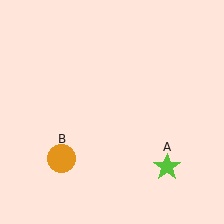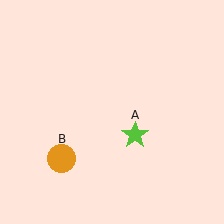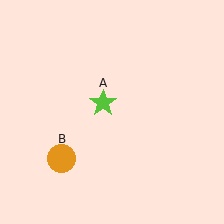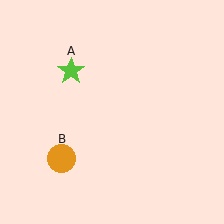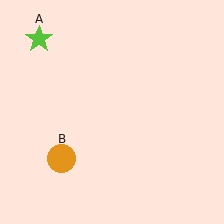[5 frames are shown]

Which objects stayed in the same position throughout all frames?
Orange circle (object B) remained stationary.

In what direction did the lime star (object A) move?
The lime star (object A) moved up and to the left.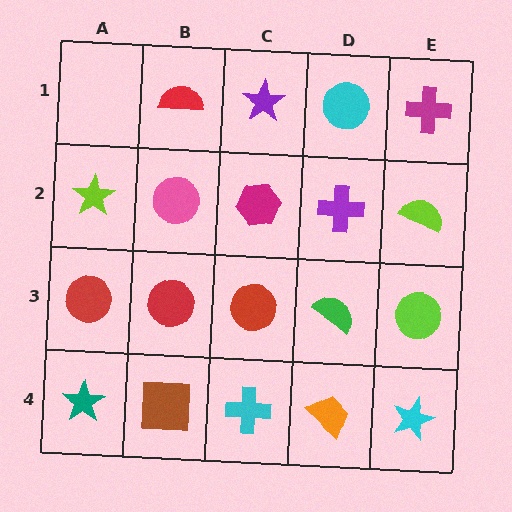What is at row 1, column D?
A cyan circle.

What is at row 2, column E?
A lime semicircle.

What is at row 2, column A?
A lime star.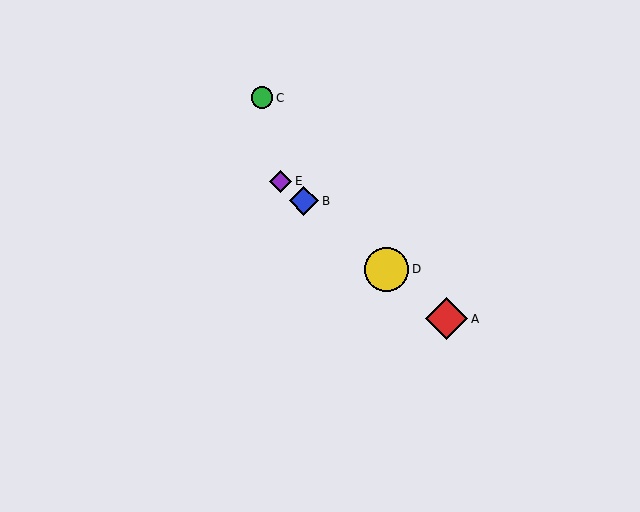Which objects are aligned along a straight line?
Objects A, B, D, E are aligned along a straight line.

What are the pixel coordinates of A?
Object A is at (447, 319).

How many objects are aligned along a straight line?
4 objects (A, B, D, E) are aligned along a straight line.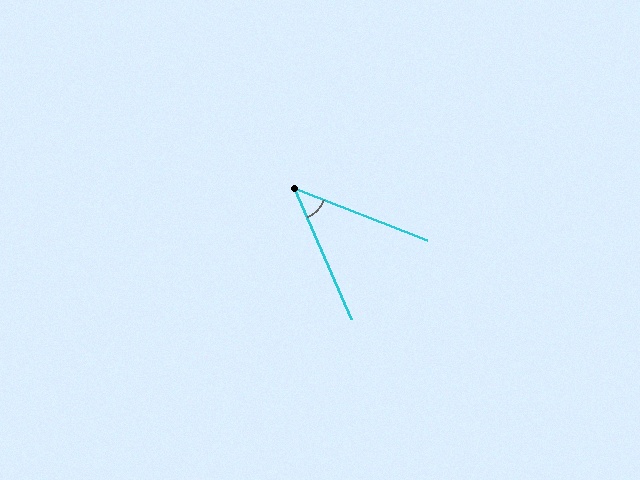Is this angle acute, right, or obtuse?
It is acute.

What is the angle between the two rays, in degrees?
Approximately 45 degrees.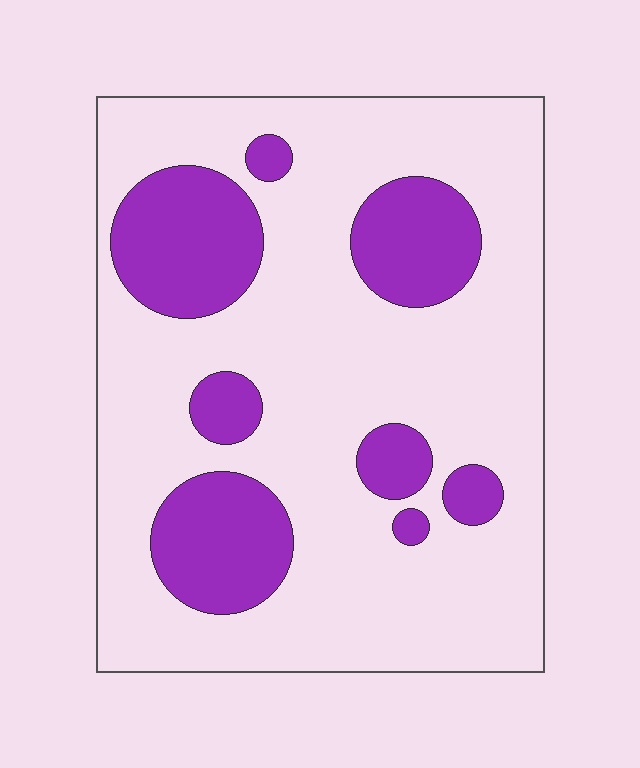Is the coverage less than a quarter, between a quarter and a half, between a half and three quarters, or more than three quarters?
Less than a quarter.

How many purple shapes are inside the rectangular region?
8.